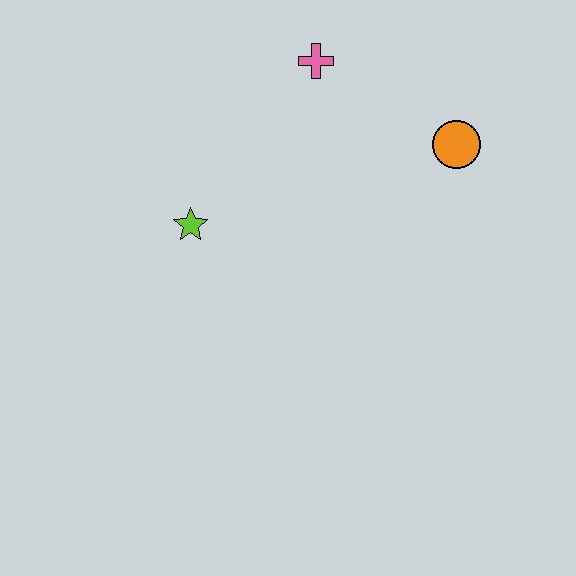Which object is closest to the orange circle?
The pink cross is closest to the orange circle.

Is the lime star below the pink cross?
Yes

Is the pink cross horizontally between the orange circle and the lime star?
Yes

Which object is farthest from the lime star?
The orange circle is farthest from the lime star.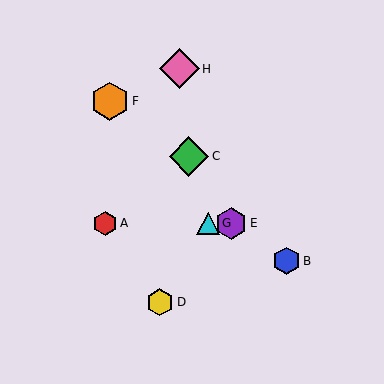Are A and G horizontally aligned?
Yes, both are at y≈223.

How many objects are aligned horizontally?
3 objects (A, E, G) are aligned horizontally.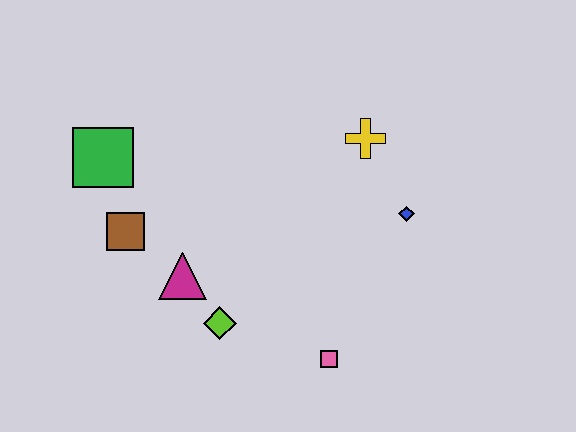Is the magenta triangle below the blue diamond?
Yes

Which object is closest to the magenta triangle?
The lime diamond is closest to the magenta triangle.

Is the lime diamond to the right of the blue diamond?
No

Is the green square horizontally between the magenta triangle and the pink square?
No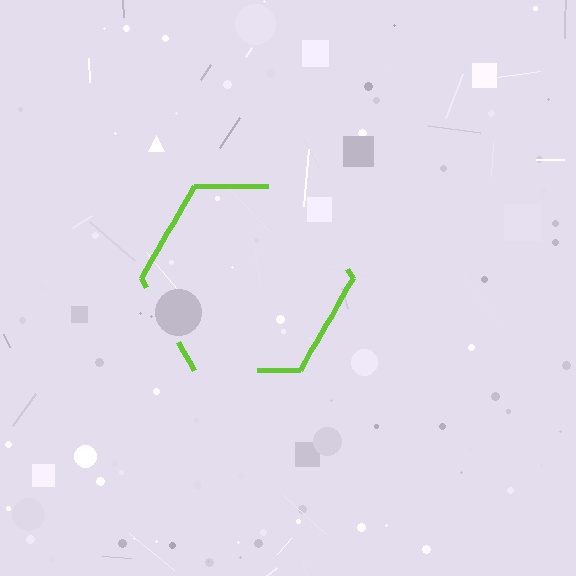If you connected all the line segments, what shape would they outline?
They would outline a hexagon.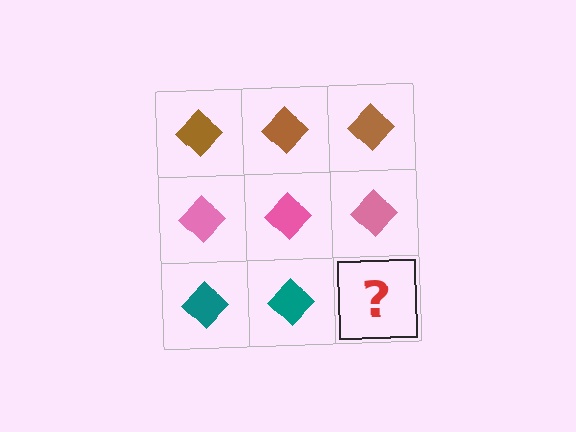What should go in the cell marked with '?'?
The missing cell should contain a teal diamond.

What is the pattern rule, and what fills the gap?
The rule is that each row has a consistent color. The gap should be filled with a teal diamond.